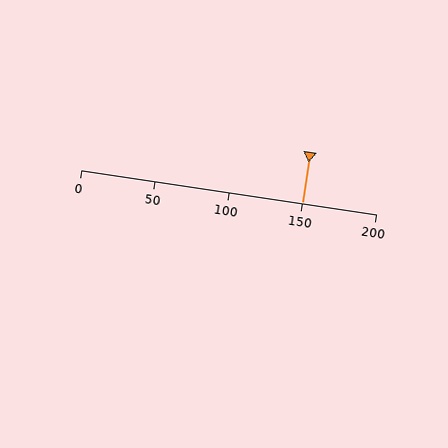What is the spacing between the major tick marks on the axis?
The major ticks are spaced 50 apart.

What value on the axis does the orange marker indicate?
The marker indicates approximately 150.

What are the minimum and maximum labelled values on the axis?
The axis runs from 0 to 200.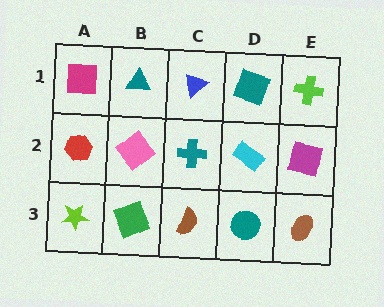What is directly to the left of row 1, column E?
A teal square.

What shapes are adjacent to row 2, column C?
A blue triangle (row 1, column C), a brown semicircle (row 3, column C), a pink diamond (row 2, column B), a cyan rectangle (row 2, column D).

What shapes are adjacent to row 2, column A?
A magenta square (row 1, column A), a lime star (row 3, column A), a pink diamond (row 2, column B).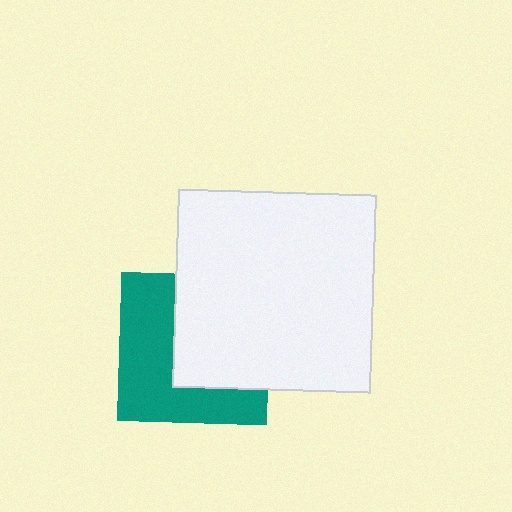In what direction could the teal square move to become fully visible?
The teal square could move left. That would shift it out from behind the white square entirely.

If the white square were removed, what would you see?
You would see the complete teal square.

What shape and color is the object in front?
The object in front is a white square.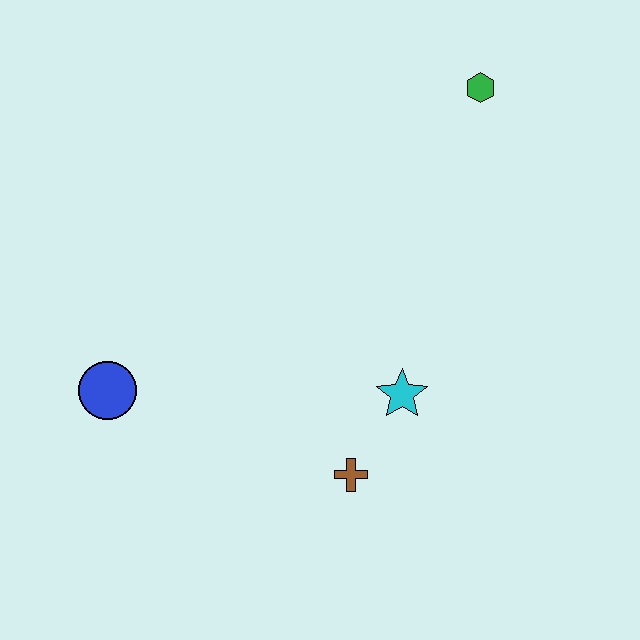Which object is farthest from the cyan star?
The green hexagon is farthest from the cyan star.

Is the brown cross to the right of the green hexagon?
No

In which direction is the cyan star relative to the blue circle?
The cyan star is to the right of the blue circle.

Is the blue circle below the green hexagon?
Yes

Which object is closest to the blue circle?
The brown cross is closest to the blue circle.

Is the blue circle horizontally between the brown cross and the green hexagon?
No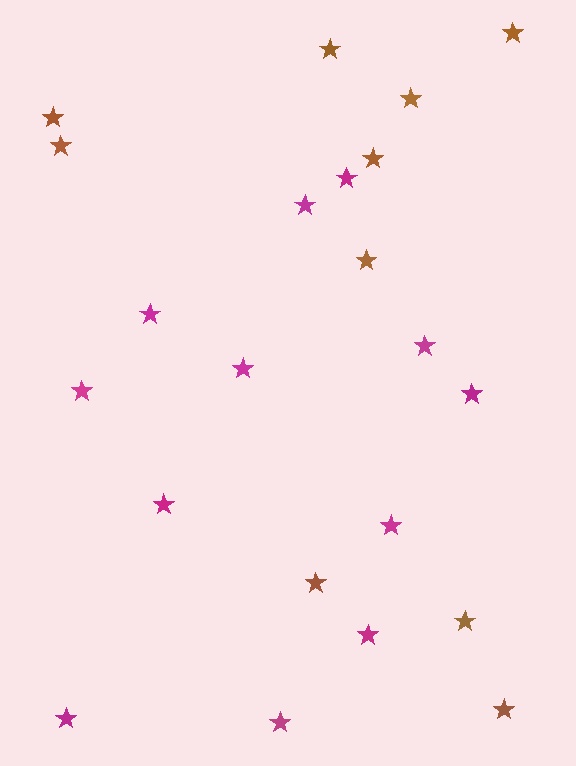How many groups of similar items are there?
There are 2 groups: one group of magenta stars (12) and one group of brown stars (10).